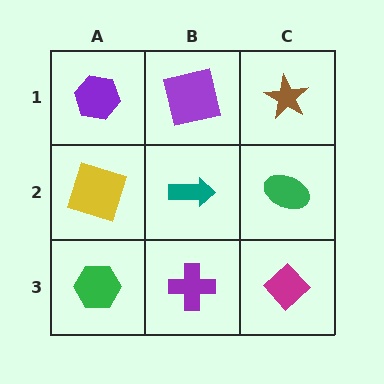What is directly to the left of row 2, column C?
A teal arrow.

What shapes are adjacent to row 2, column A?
A purple hexagon (row 1, column A), a green hexagon (row 3, column A), a teal arrow (row 2, column B).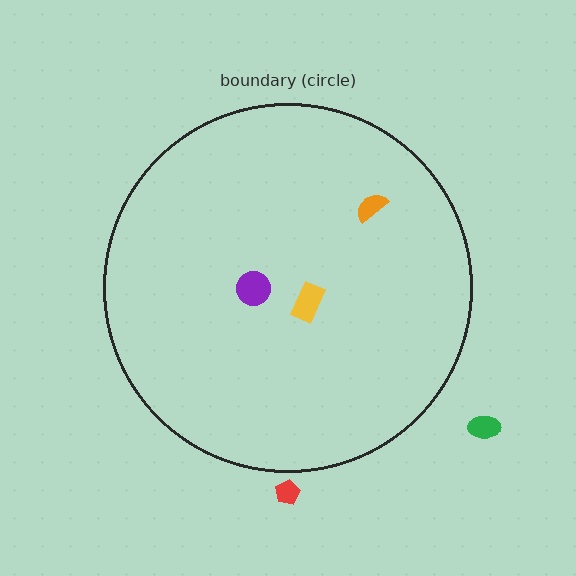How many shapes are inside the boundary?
3 inside, 2 outside.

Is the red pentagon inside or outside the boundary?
Outside.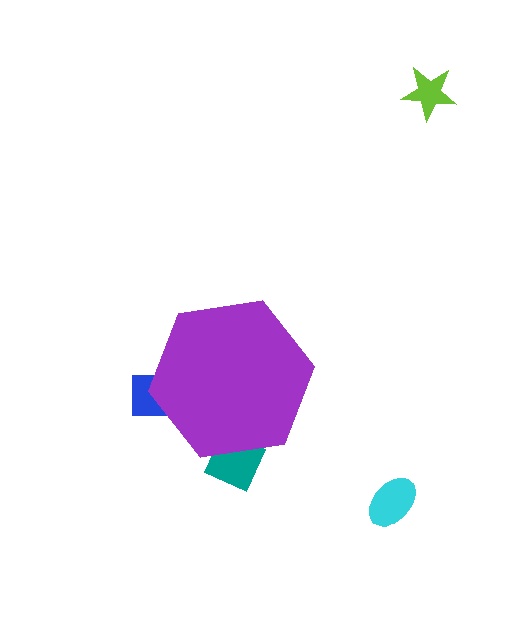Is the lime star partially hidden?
No, the lime star is fully visible.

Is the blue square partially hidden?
Yes, the blue square is partially hidden behind the purple hexagon.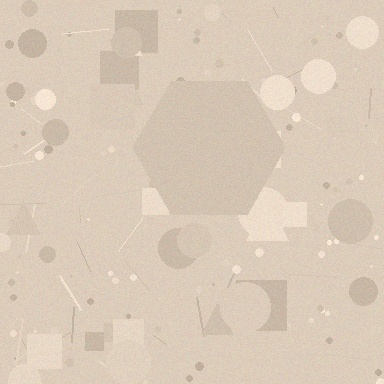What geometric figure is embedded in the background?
A hexagon is embedded in the background.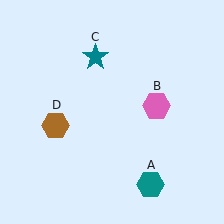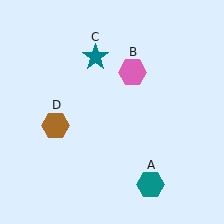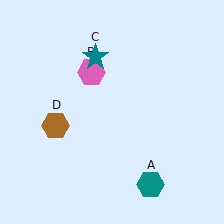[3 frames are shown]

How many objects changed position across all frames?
1 object changed position: pink hexagon (object B).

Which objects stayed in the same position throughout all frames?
Teal hexagon (object A) and teal star (object C) and brown hexagon (object D) remained stationary.